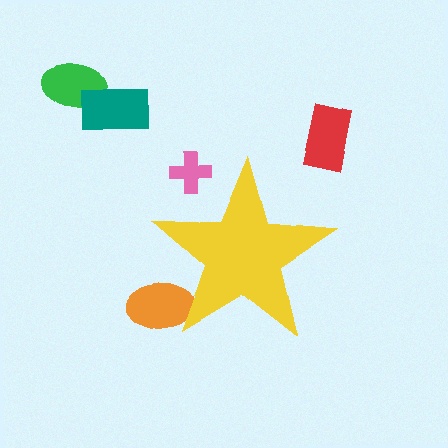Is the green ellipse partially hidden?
No, the green ellipse is fully visible.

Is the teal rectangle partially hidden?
No, the teal rectangle is fully visible.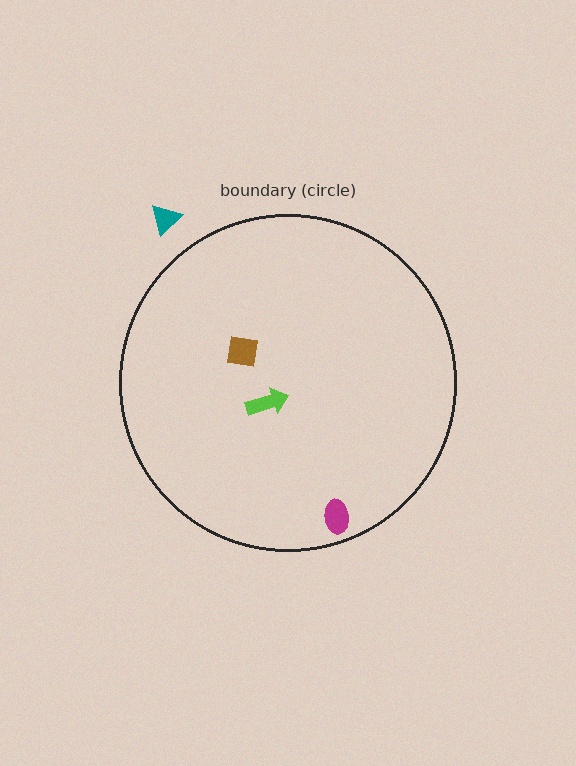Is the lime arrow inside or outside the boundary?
Inside.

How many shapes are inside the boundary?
3 inside, 1 outside.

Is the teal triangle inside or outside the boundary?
Outside.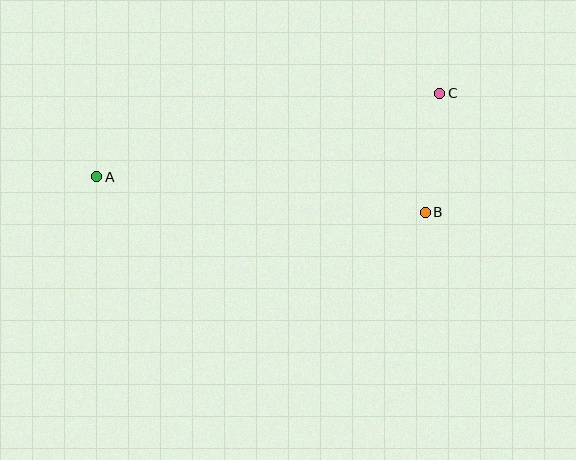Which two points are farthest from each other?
Points A and C are farthest from each other.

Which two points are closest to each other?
Points B and C are closest to each other.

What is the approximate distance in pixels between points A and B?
The distance between A and B is approximately 331 pixels.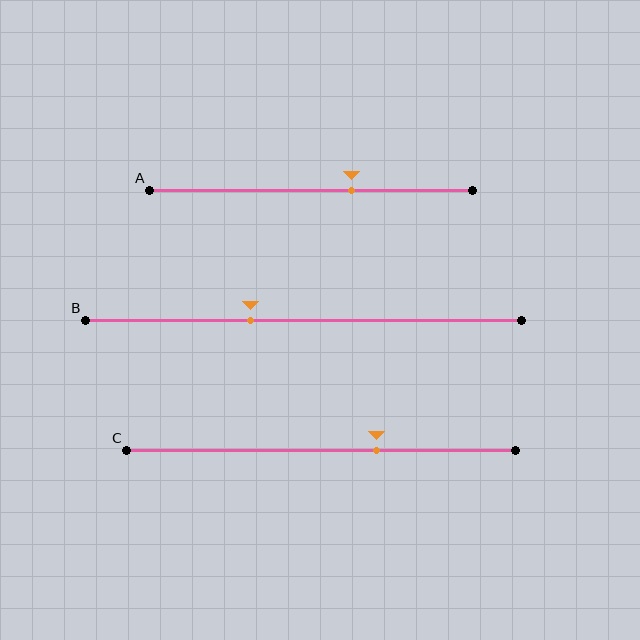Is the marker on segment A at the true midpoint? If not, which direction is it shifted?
No, the marker on segment A is shifted to the right by about 12% of the segment length.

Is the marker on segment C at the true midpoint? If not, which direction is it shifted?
No, the marker on segment C is shifted to the right by about 14% of the segment length.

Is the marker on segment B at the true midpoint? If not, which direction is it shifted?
No, the marker on segment B is shifted to the left by about 12% of the segment length.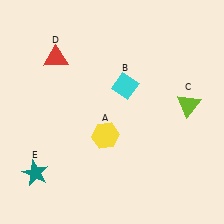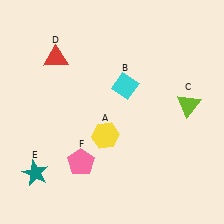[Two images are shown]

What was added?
A pink pentagon (F) was added in Image 2.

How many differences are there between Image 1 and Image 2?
There is 1 difference between the two images.